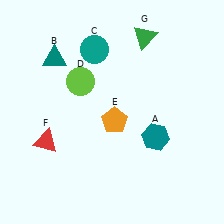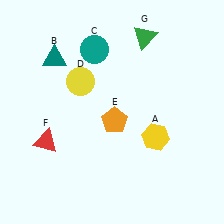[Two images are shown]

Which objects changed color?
A changed from teal to yellow. D changed from lime to yellow.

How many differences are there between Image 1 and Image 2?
There are 2 differences between the two images.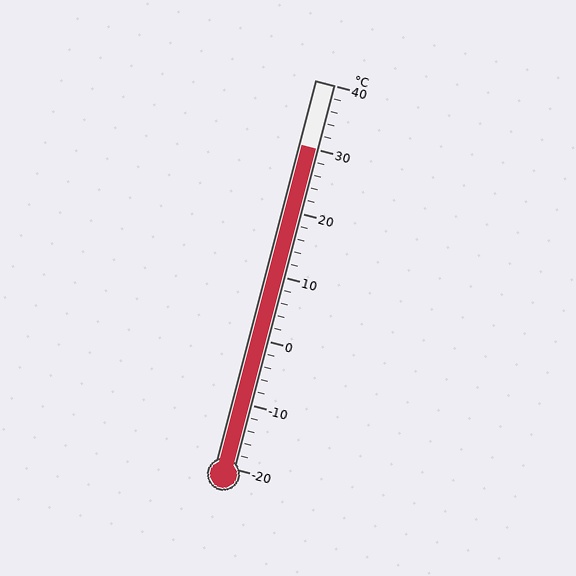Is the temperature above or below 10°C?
The temperature is above 10°C.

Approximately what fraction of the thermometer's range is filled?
The thermometer is filled to approximately 85% of its range.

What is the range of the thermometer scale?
The thermometer scale ranges from -20°C to 40°C.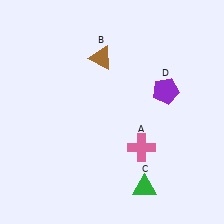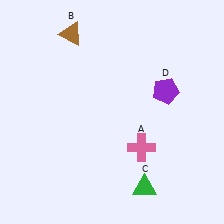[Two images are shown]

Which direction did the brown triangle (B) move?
The brown triangle (B) moved left.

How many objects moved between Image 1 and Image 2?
1 object moved between the two images.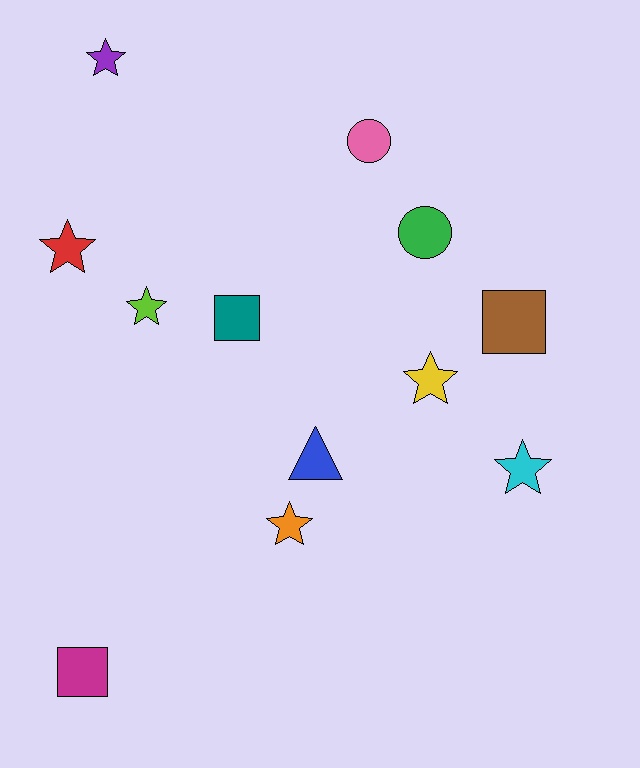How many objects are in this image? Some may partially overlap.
There are 12 objects.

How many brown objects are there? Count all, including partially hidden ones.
There is 1 brown object.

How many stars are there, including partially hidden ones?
There are 6 stars.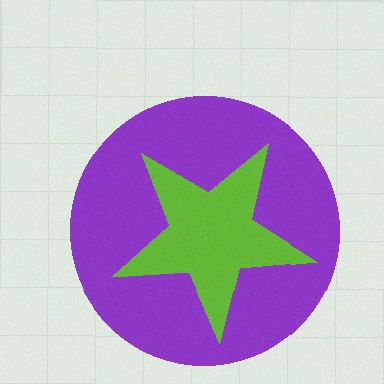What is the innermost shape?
The lime star.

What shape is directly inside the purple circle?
The lime star.